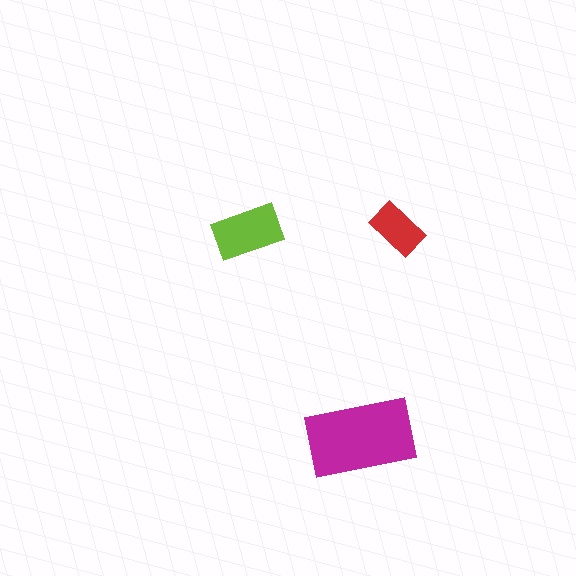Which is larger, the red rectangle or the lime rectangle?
The lime one.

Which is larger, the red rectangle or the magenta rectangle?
The magenta one.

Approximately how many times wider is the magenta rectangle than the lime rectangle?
About 1.5 times wider.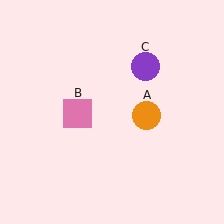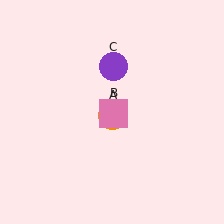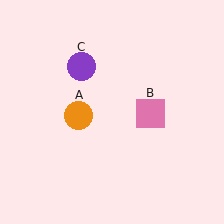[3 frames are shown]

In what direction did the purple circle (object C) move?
The purple circle (object C) moved left.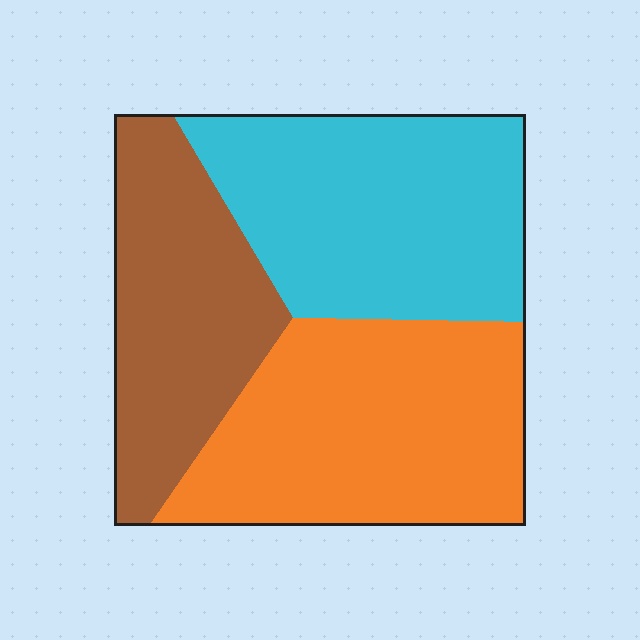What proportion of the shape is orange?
Orange takes up between a third and a half of the shape.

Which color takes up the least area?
Brown, at roughly 25%.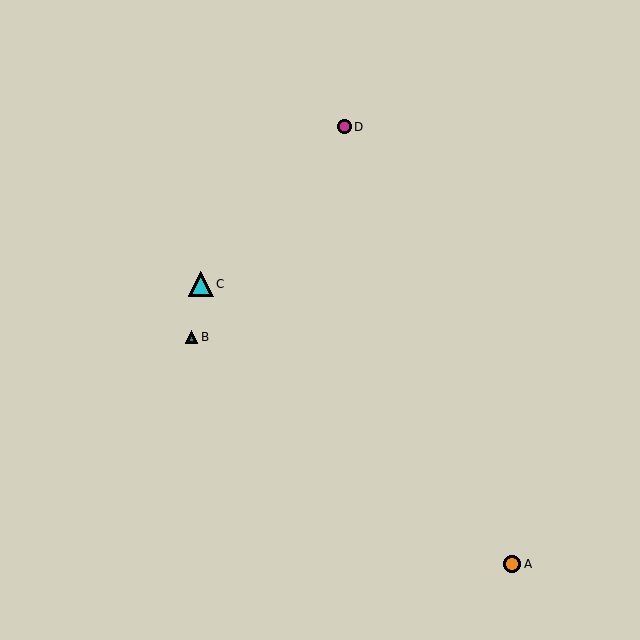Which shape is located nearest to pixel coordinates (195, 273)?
The cyan triangle (labeled C) at (201, 284) is nearest to that location.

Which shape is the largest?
The cyan triangle (labeled C) is the largest.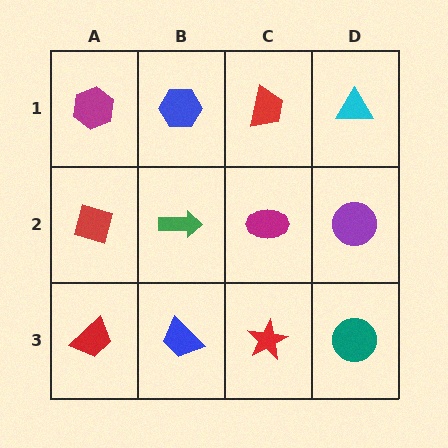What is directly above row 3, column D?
A purple circle.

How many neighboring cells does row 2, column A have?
3.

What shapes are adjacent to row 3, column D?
A purple circle (row 2, column D), a red star (row 3, column C).